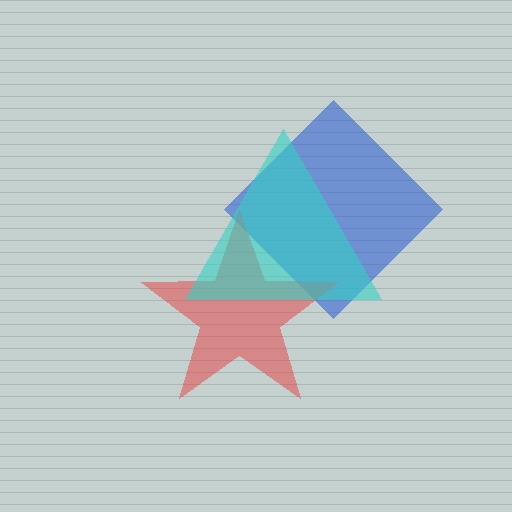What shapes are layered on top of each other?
The layered shapes are: a blue diamond, a red star, a cyan triangle.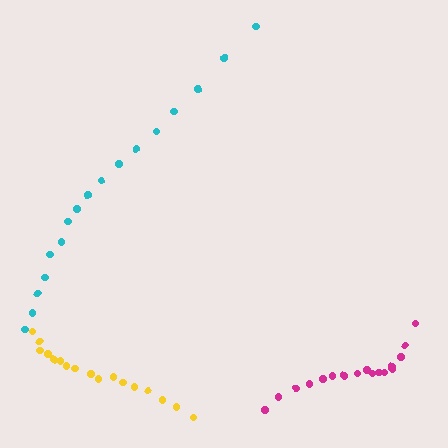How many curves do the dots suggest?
There are 3 distinct paths.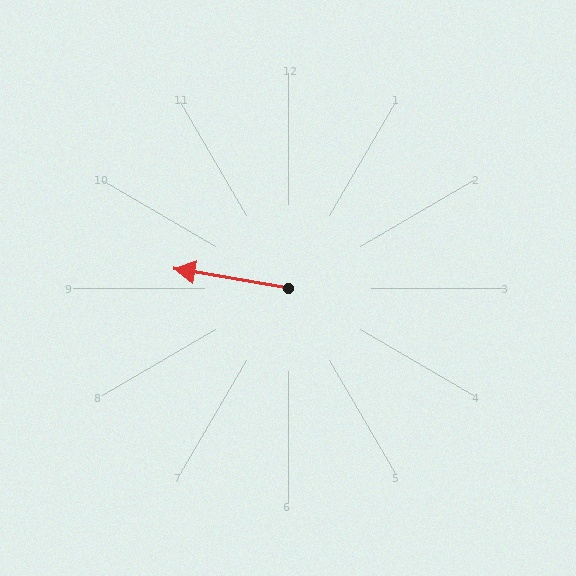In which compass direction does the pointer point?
West.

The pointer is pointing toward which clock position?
Roughly 9 o'clock.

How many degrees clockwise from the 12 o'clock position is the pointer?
Approximately 280 degrees.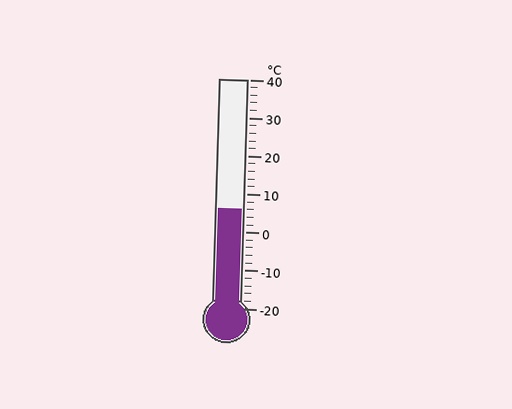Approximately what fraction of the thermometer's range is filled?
The thermometer is filled to approximately 45% of its range.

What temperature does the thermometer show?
The thermometer shows approximately 6°C.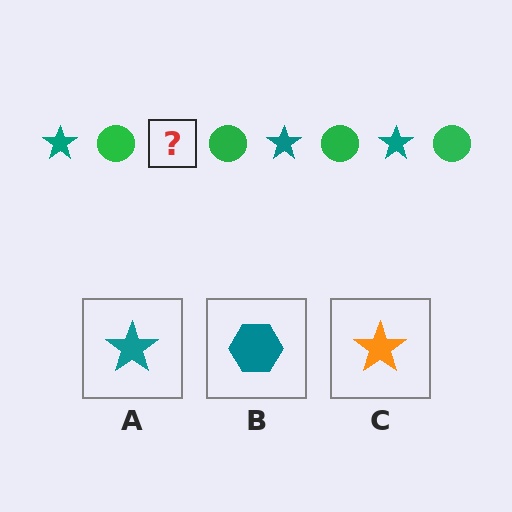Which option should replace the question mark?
Option A.